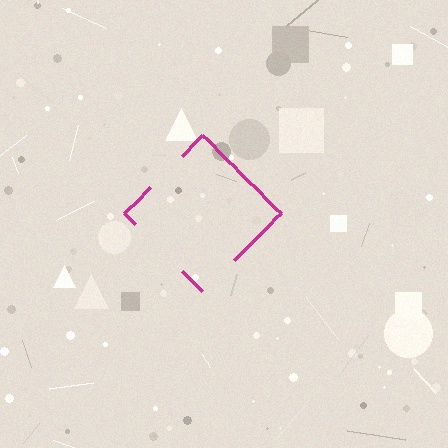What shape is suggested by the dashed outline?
The dashed outline suggests a diamond.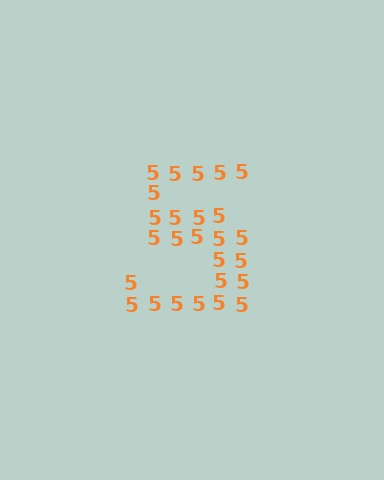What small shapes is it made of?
It is made of small digit 5's.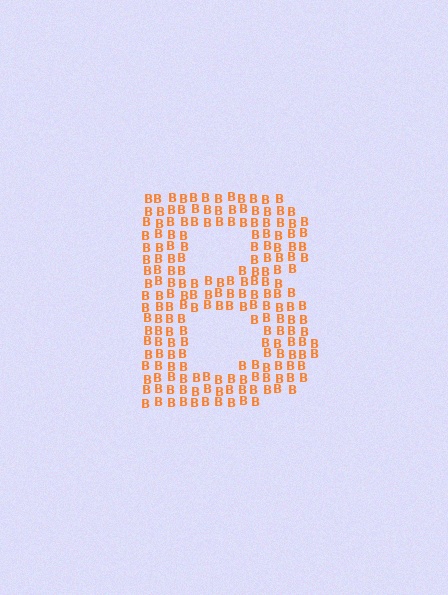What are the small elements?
The small elements are letter B's.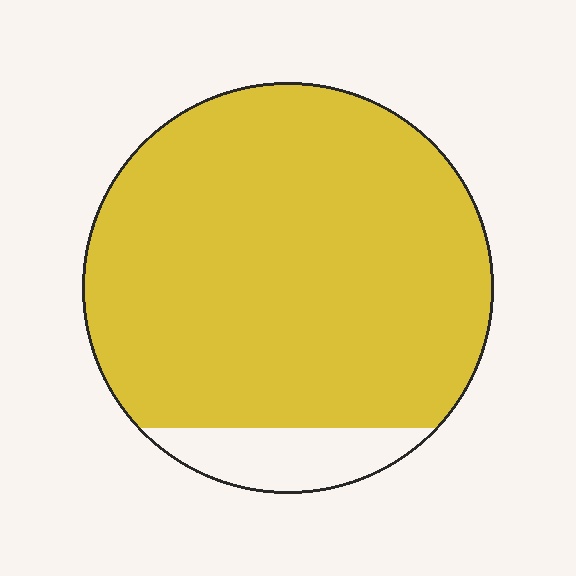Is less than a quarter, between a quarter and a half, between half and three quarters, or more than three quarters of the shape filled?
More than three quarters.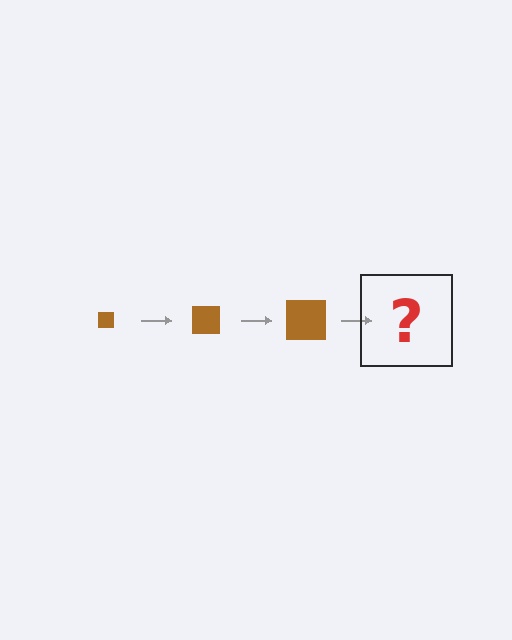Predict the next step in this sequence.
The next step is a brown square, larger than the previous one.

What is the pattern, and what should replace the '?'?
The pattern is that the square gets progressively larger each step. The '?' should be a brown square, larger than the previous one.